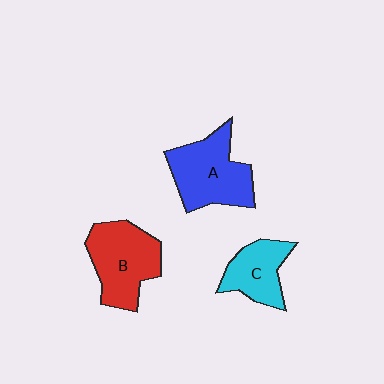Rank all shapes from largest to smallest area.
From largest to smallest: A (blue), B (red), C (cyan).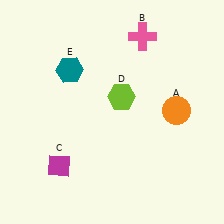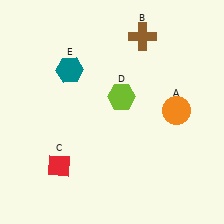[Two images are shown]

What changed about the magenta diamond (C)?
In Image 1, C is magenta. In Image 2, it changed to red.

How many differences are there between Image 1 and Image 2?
There are 2 differences between the two images.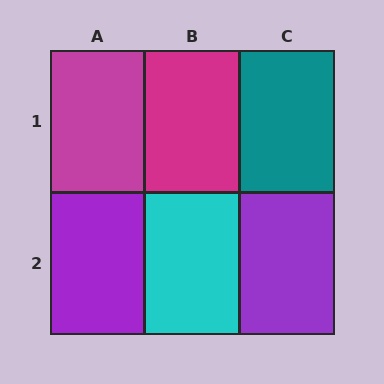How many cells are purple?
2 cells are purple.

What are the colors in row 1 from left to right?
Magenta, magenta, teal.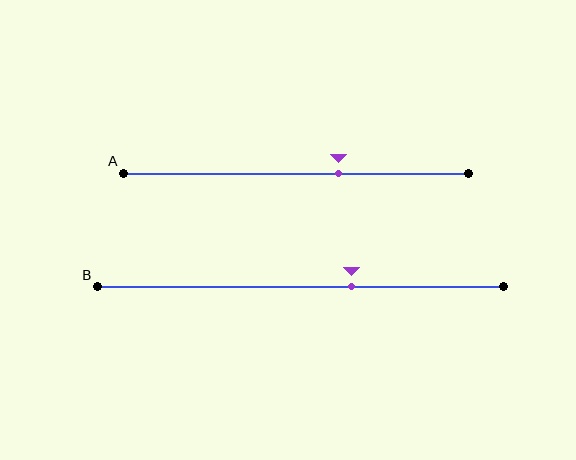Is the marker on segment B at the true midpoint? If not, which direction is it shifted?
No, the marker on segment B is shifted to the right by about 12% of the segment length.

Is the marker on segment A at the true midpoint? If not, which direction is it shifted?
No, the marker on segment A is shifted to the right by about 12% of the segment length.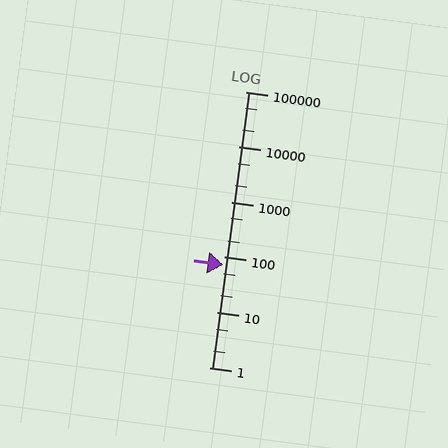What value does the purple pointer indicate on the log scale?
The pointer indicates approximately 72.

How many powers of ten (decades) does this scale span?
The scale spans 5 decades, from 1 to 100000.